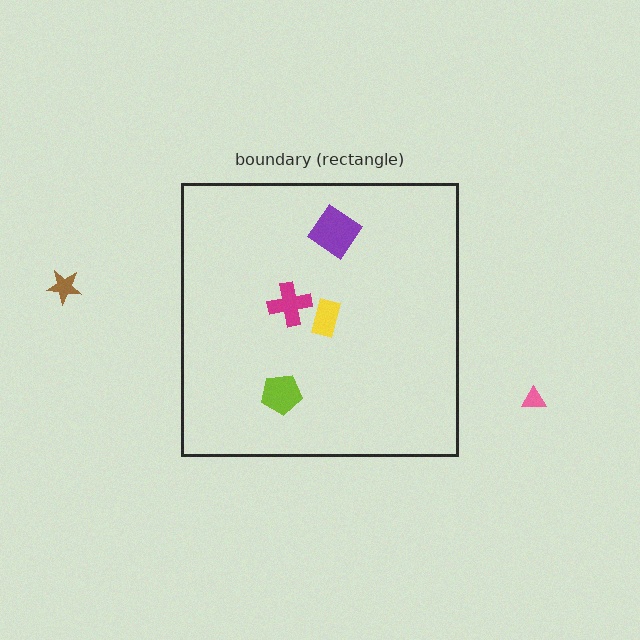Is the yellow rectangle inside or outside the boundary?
Inside.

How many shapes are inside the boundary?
4 inside, 2 outside.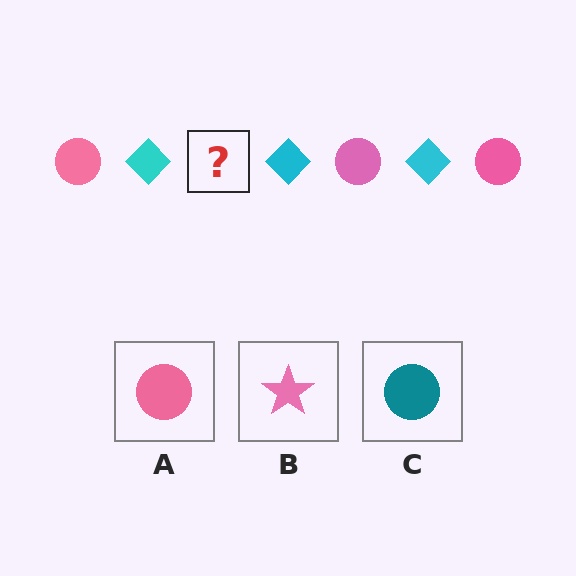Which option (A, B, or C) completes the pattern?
A.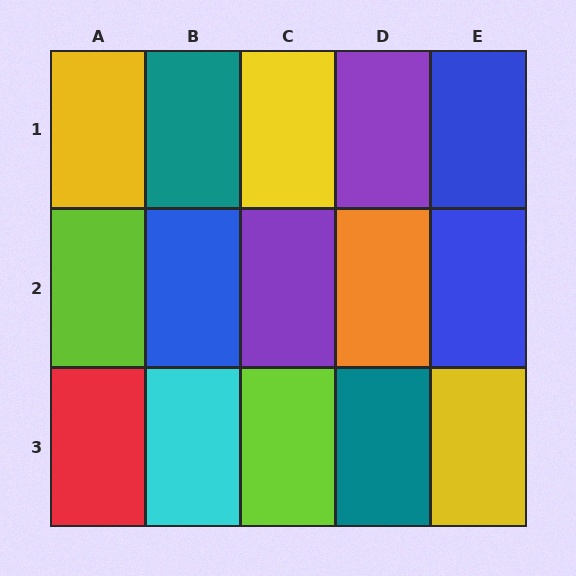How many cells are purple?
2 cells are purple.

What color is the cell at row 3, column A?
Red.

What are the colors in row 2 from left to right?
Lime, blue, purple, orange, blue.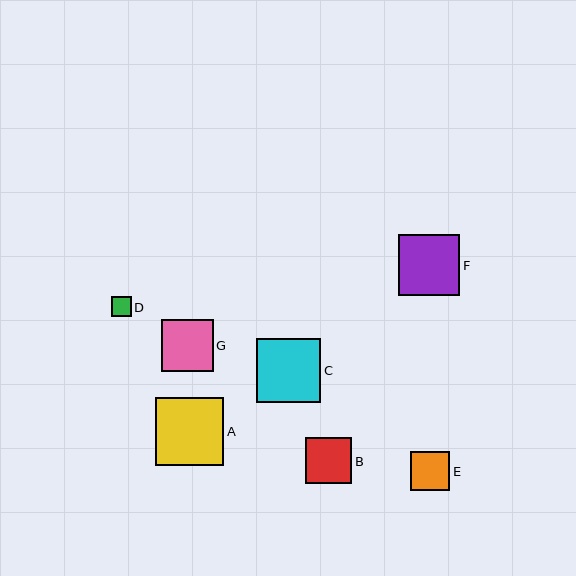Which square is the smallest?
Square D is the smallest with a size of approximately 20 pixels.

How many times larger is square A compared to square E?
Square A is approximately 1.7 times the size of square E.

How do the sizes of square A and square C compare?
Square A and square C are approximately the same size.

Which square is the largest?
Square A is the largest with a size of approximately 68 pixels.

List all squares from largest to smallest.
From largest to smallest: A, C, F, G, B, E, D.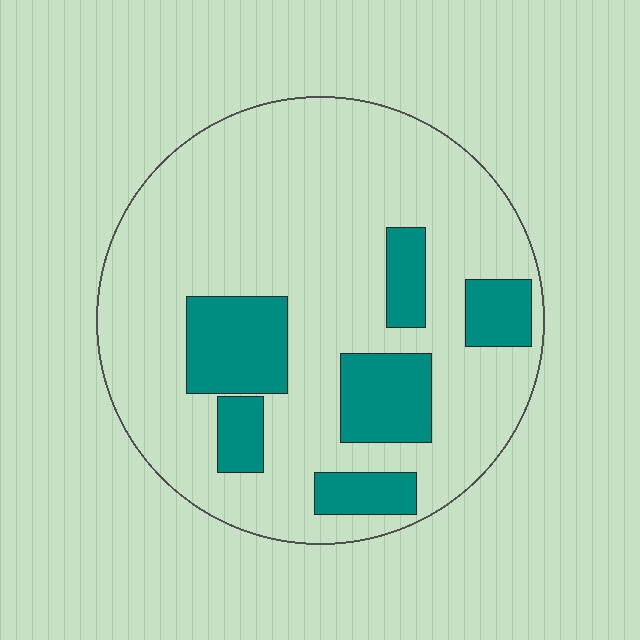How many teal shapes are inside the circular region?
6.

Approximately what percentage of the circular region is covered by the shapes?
Approximately 20%.